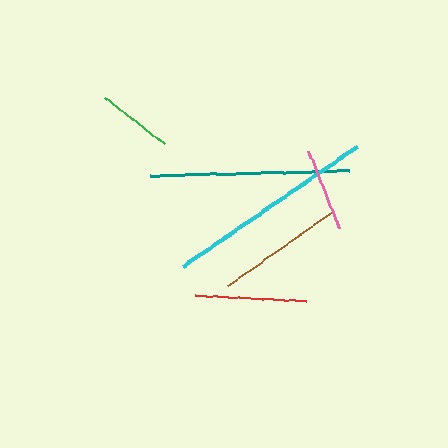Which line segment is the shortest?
The green line is the shortest at approximately 76 pixels.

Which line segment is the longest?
The cyan line is the longest at approximately 212 pixels.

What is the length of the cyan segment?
The cyan segment is approximately 212 pixels long.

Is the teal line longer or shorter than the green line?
The teal line is longer than the green line.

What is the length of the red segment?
The red segment is approximately 112 pixels long.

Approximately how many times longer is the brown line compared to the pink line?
The brown line is approximately 1.5 times the length of the pink line.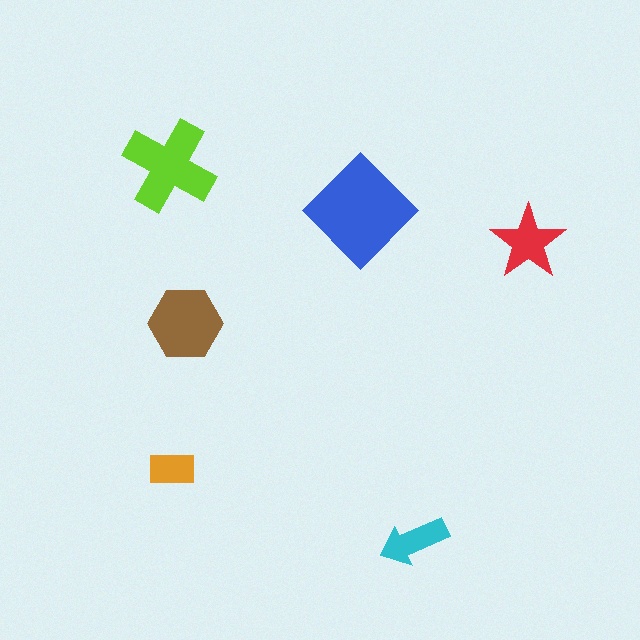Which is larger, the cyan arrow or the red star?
The red star.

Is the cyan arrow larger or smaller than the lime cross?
Smaller.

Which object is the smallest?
The orange rectangle.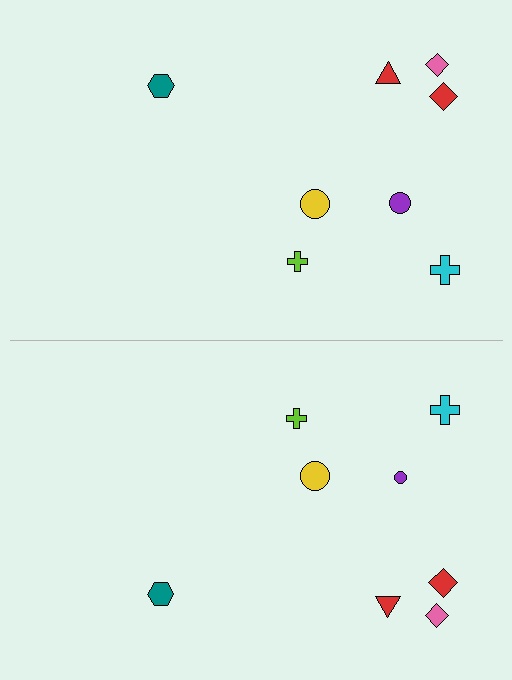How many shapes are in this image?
There are 16 shapes in this image.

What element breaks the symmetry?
The purple circle on the bottom side has a different size than its mirror counterpart.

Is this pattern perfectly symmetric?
No, the pattern is not perfectly symmetric. The purple circle on the bottom side has a different size than its mirror counterpart.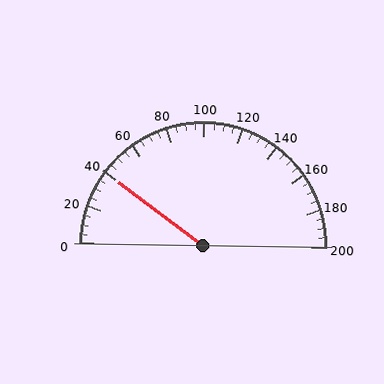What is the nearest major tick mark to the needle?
The nearest major tick mark is 40.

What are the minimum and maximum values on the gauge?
The gauge ranges from 0 to 200.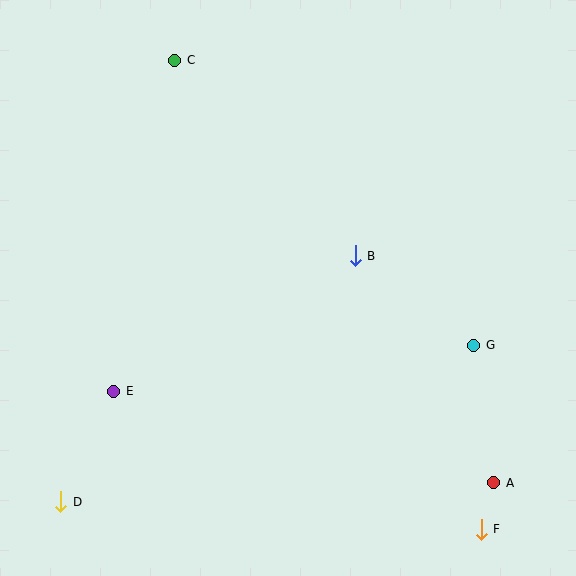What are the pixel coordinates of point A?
Point A is at (494, 483).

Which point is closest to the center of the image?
Point B at (355, 256) is closest to the center.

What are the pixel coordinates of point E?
Point E is at (114, 391).